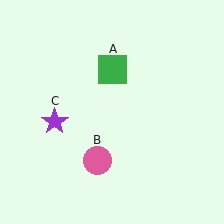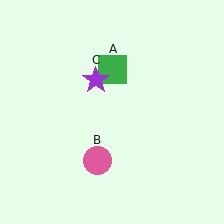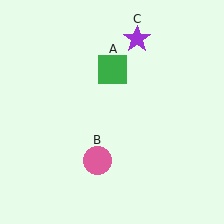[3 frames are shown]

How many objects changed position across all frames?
1 object changed position: purple star (object C).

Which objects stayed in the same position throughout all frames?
Green square (object A) and pink circle (object B) remained stationary.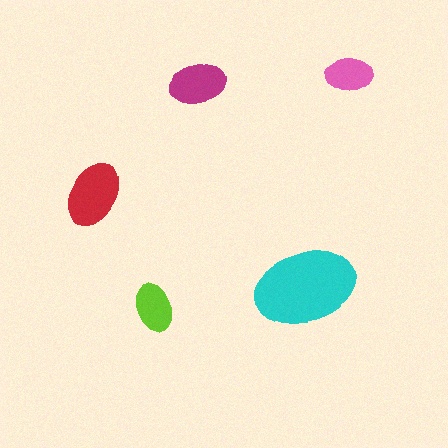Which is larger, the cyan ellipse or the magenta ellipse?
The cyan one.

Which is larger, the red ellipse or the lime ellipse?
The red one.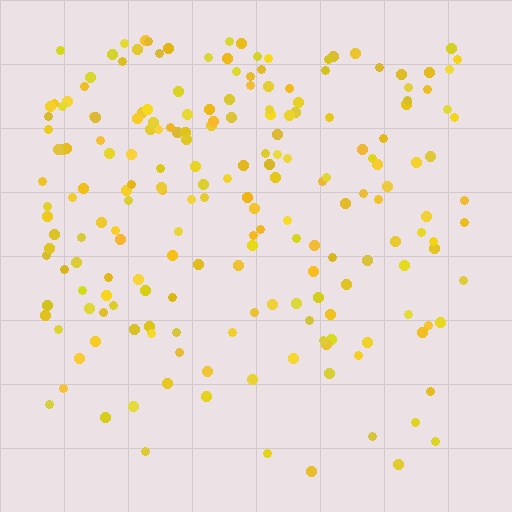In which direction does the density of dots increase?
From bottom to top, with the top side densest.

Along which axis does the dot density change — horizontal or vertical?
Vertical.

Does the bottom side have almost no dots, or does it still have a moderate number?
Still a moderate number, just noticeably fewer than the top.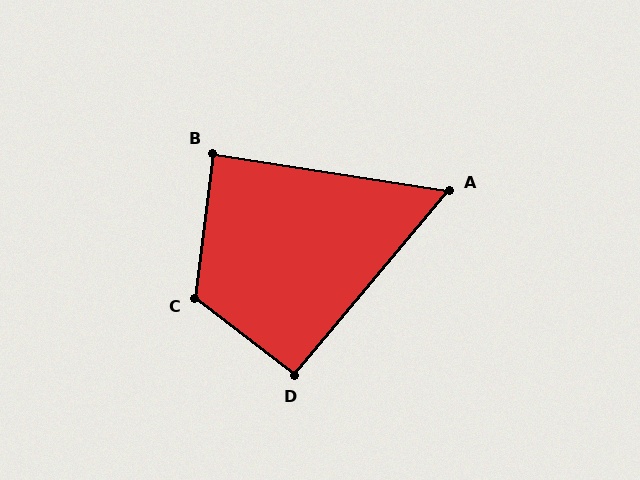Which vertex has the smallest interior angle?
A, at approximately 59 degrees.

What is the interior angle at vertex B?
Approximately 88 degrees (approximately right).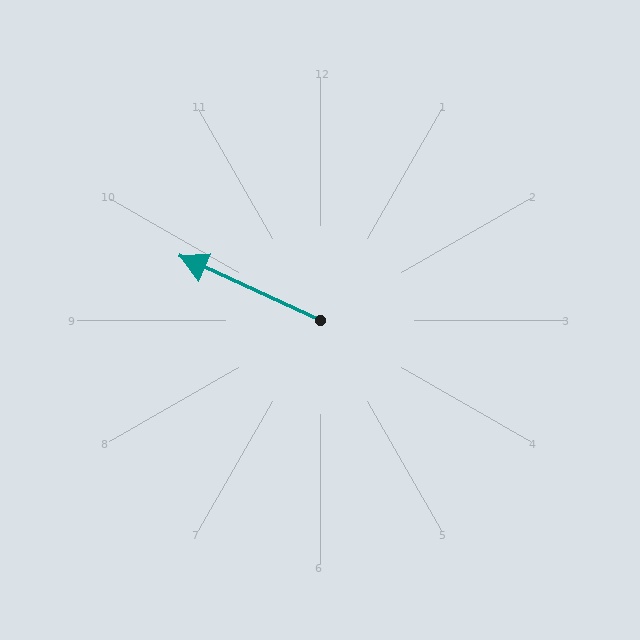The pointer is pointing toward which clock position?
Roughly 10 o'clock.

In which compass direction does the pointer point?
Northwest.